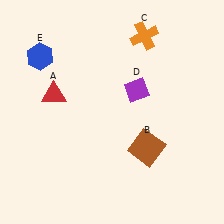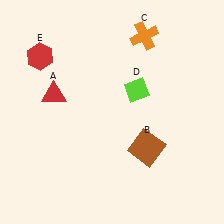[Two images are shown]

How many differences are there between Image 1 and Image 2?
There are 2 differences between the two images.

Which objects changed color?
D changed from purple to lime. E changed from blue to red.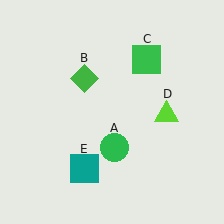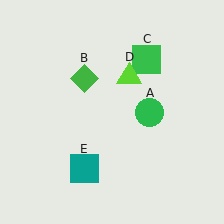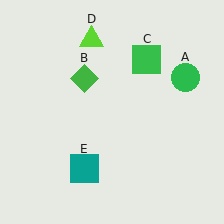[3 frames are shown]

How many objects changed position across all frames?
2 objects changed position: green circle (object A), lime triangle (object D).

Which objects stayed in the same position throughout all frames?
Green diamond (object B) and green square (object C) and teal square (object E) remained stationary.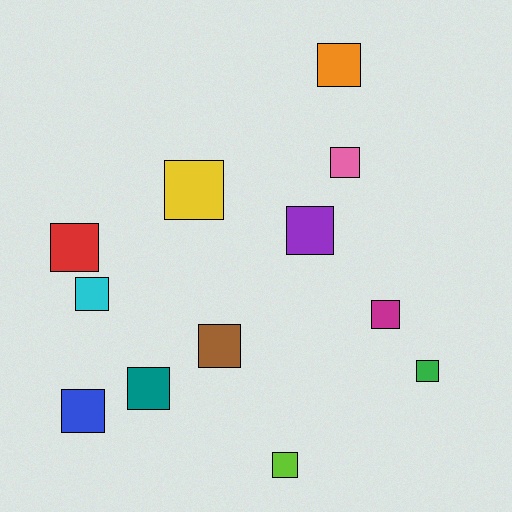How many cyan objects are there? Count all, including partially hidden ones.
There is 1 cyan object.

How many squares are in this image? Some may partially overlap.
There are 12 squares.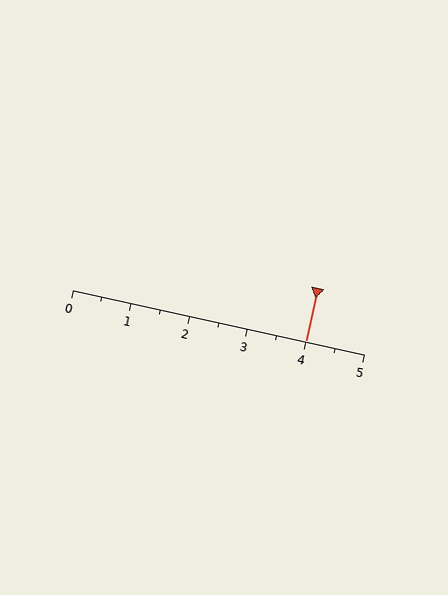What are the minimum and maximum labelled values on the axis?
The axis runs from 0 to 5.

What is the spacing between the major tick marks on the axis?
The major ticks are spaced 1 apart.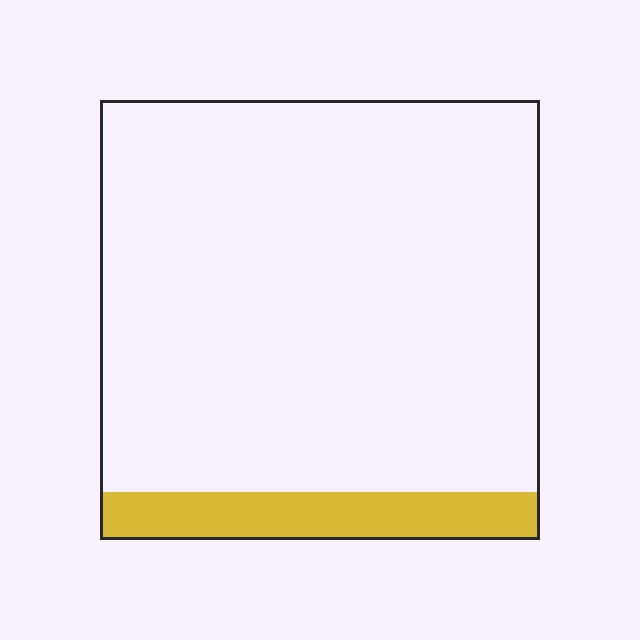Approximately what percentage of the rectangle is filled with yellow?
Approximately 10%.